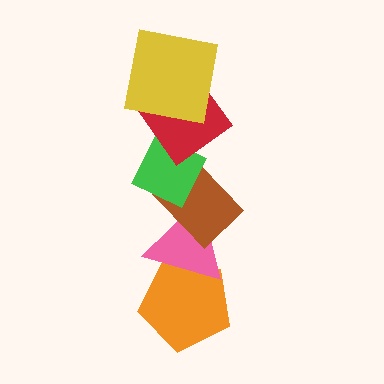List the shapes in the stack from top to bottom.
From top to bottom: the yellow square, the red diamond, the green diamond, the brown rectangle, the pink triangle, the orange pentagon.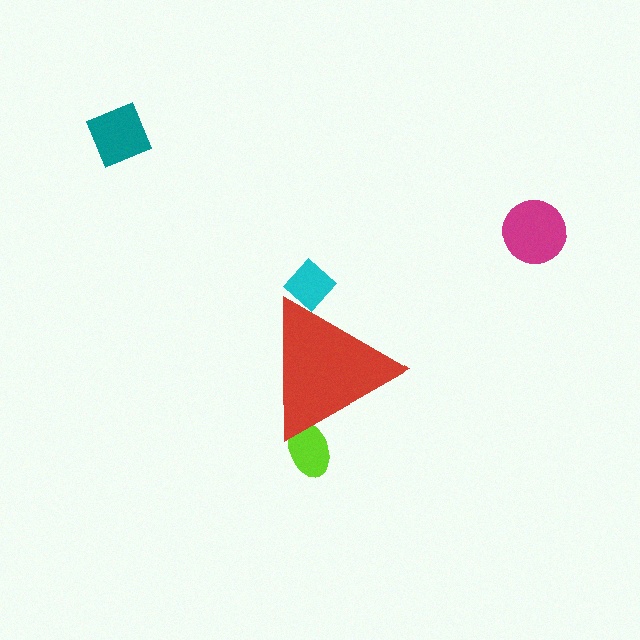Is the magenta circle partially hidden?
No, the magenta circle is fully visible.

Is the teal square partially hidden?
No, the teal square is fully visible.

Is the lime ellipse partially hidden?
Yes, the lime ellipse is partially hidden behind the red triangle.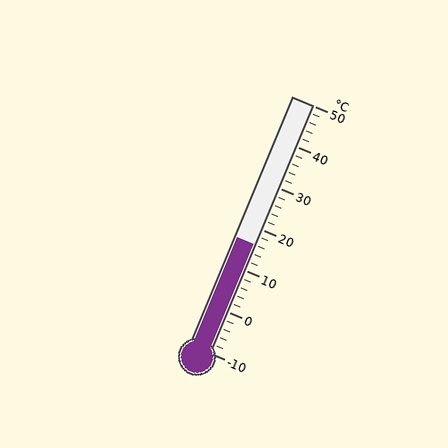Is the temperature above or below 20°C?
The temperature is below 20°C.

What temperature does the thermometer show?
The thermometer shows approximately 16°C.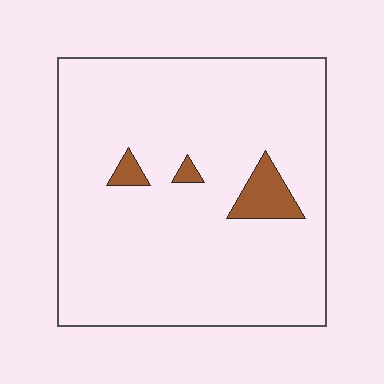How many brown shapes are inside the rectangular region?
3.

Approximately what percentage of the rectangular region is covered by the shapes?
Approximately 5%.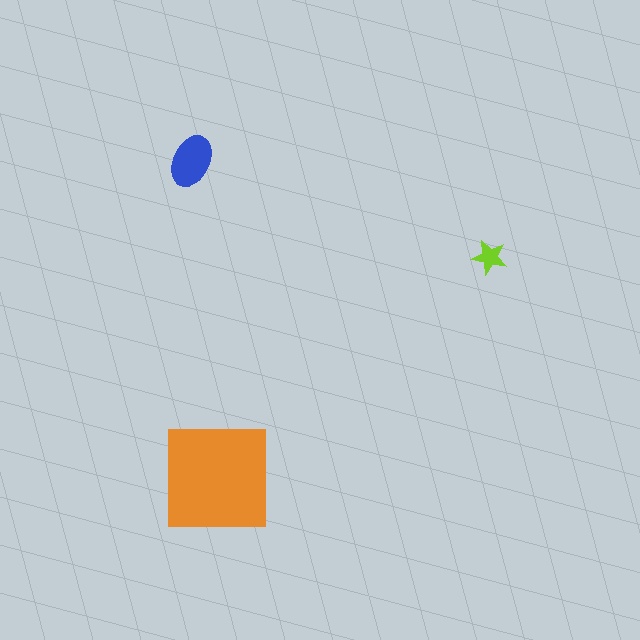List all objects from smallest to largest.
The lime star, the blue ellipse, the orange square.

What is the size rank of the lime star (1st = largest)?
3rd.